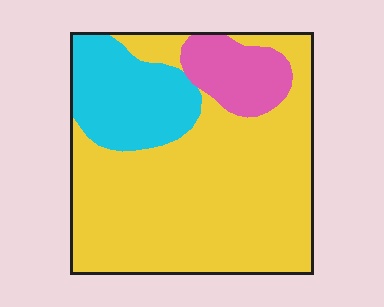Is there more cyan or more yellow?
Yellow.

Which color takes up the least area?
Pink, at roughly 10%.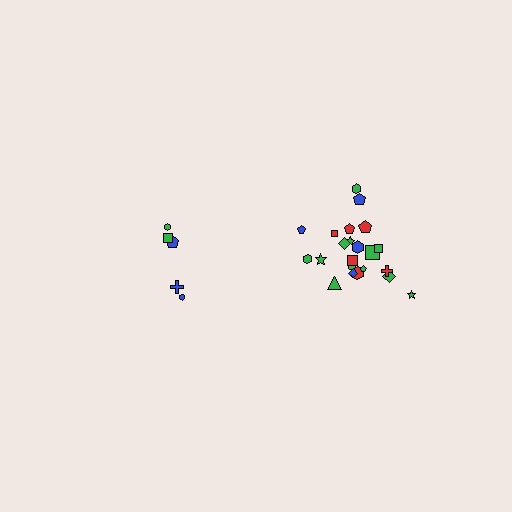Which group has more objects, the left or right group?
The right group.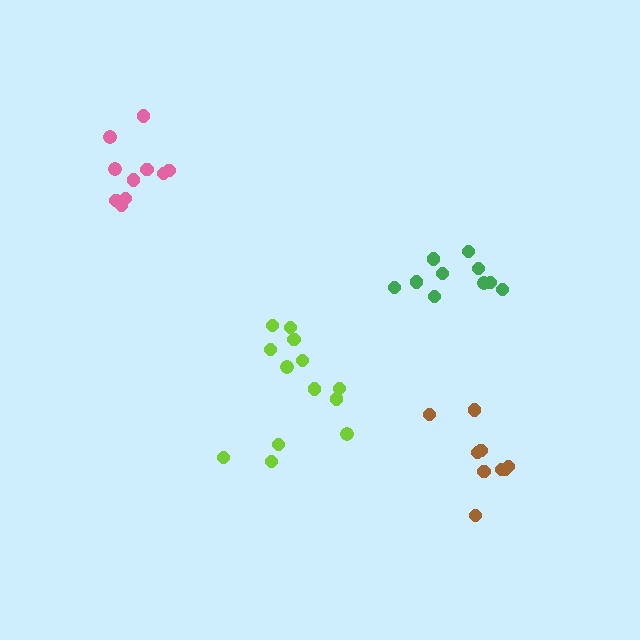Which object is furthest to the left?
The pink cluster is leftmost.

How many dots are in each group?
Group 1: 10 dots, Group 2: 13 dots, Group 3: 9 dots, Group 4: 10 dots (42 total).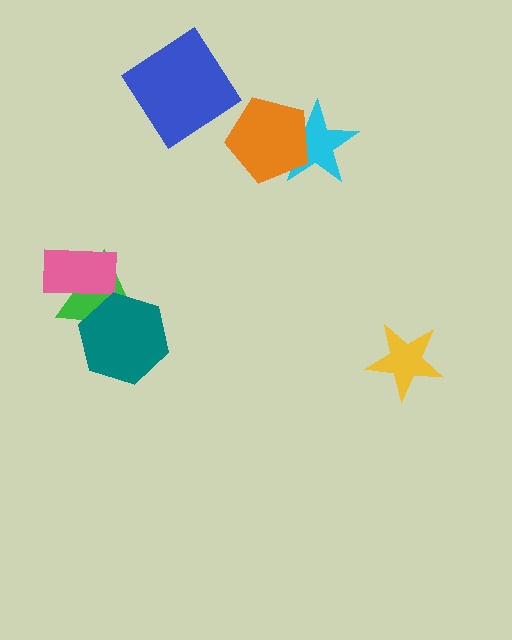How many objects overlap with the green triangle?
2 objects overlap with the green triangle.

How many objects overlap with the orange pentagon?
1 object overlaps with the orange pentagon.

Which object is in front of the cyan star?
The orange pentagon is in front of the cyan star.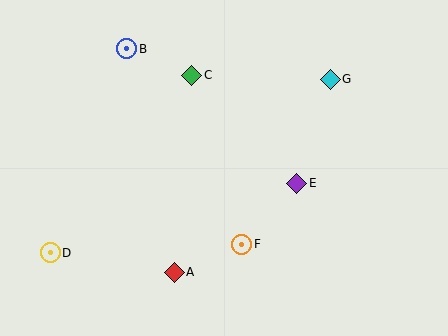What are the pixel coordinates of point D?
Point D is at (50, 253).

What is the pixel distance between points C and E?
The distance between C and E is 151 pixels.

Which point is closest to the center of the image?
Point E at (297, 183) is closest to the center.